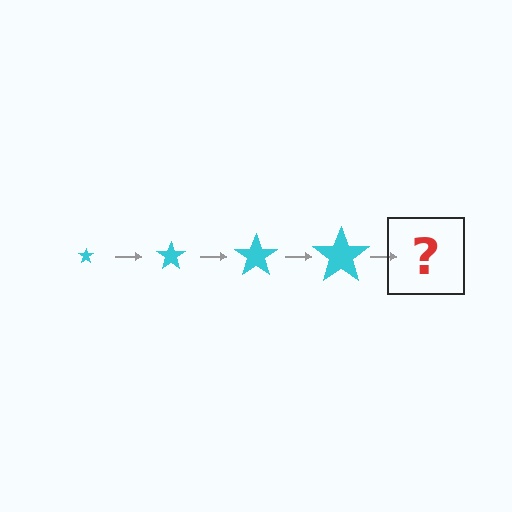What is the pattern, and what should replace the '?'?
The pattern is that the star gets progressively larger each step. The '?' should be a cyan star, larger than the previous one.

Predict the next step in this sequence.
The next step is a cyan star, larger than the previous one.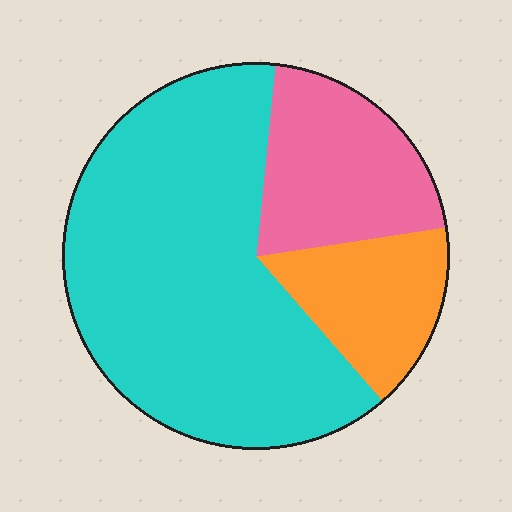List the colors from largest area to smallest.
From largest to smallest: cyan, pink, orange.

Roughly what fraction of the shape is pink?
Pink takes up between a sixth and a third of the shape.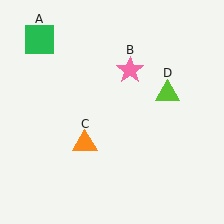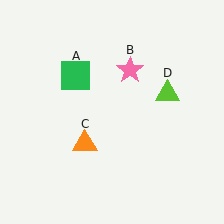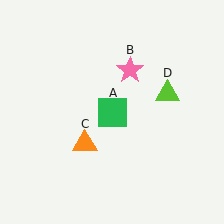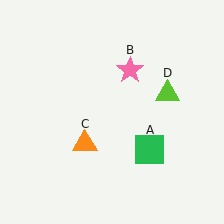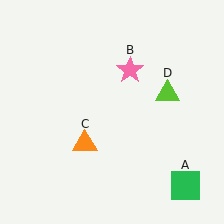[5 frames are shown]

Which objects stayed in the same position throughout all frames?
Pink star (object B) and orange triangle (object C) and lime triangle (object D) remained stationary.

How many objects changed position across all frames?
1 object changed position: green square (object A).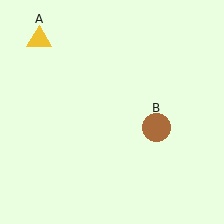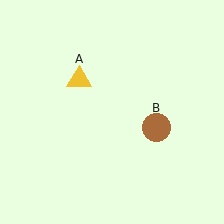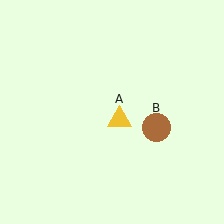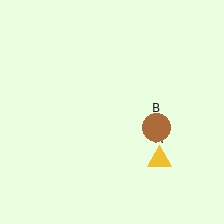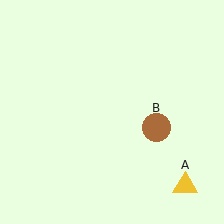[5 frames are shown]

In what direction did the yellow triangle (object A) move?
The yellow triangle (object A) moved down and to the right.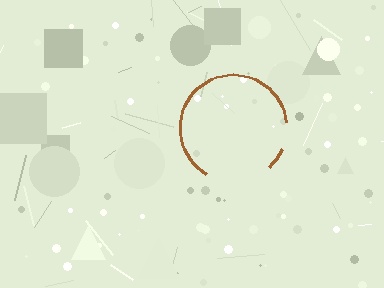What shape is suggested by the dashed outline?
The dashed outline suggests a circle.